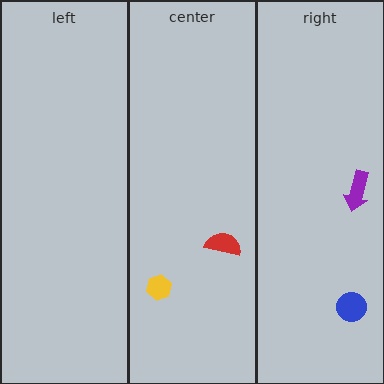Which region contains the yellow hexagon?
The center region.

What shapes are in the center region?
The yellow hexagon, the red semicircle.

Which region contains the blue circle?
The right region.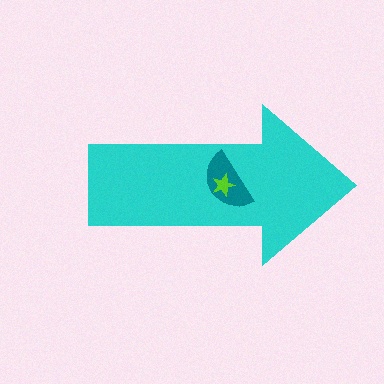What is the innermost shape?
The lime star.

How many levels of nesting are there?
3.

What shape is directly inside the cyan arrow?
The teal semicircle.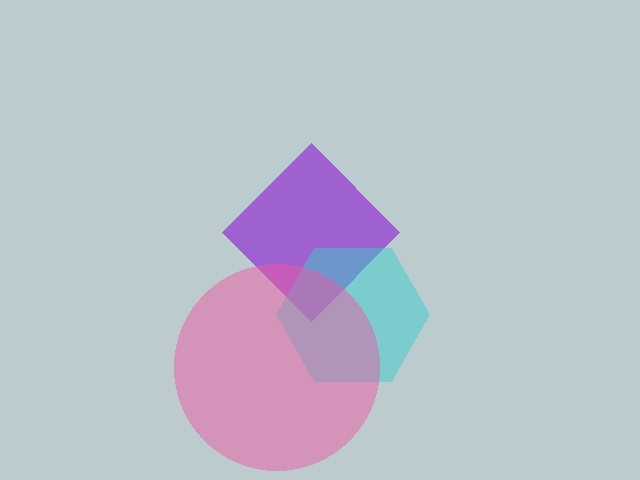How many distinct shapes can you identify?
There are 3 distinct shapes: a purple diamond, a cyan hexagon, a pink circle.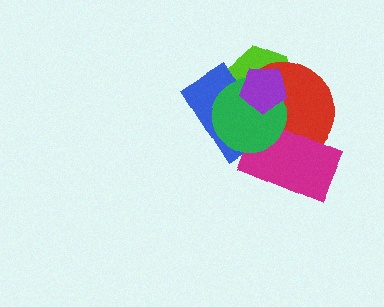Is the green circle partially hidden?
Yes, it is partially covered by another shape.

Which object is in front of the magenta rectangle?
The green circle is in front of the magenta rectangle.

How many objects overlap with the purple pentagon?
4 objects overlap with the purple pentagon.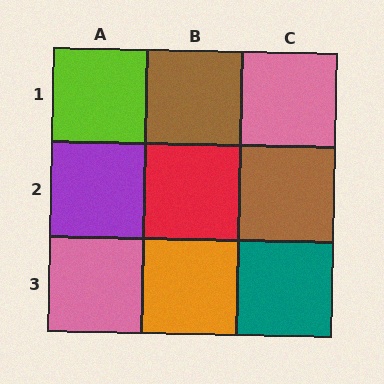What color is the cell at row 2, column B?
Red.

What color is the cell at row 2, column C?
Brown.